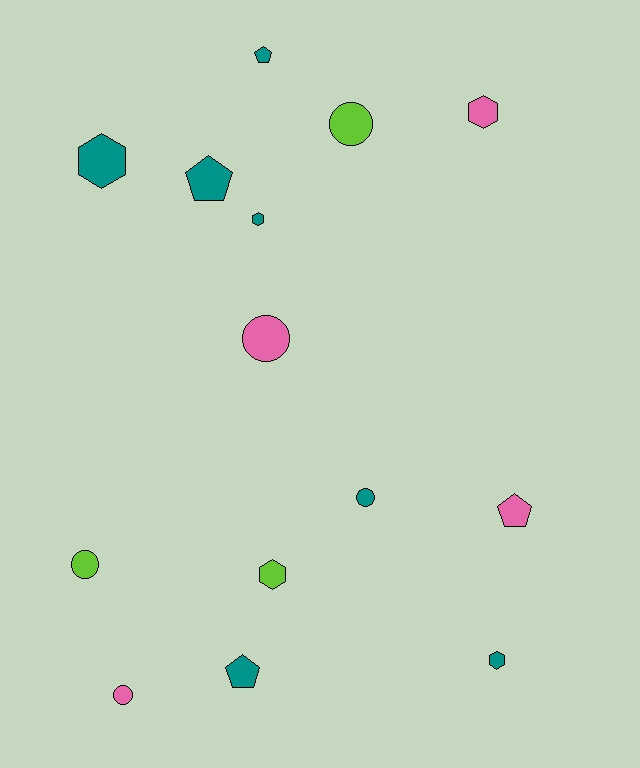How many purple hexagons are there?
There are no purple hexagons.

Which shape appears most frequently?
Circle, with 5 objects.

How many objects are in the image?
There are 14 objects.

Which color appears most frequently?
Teal, with 7 objects.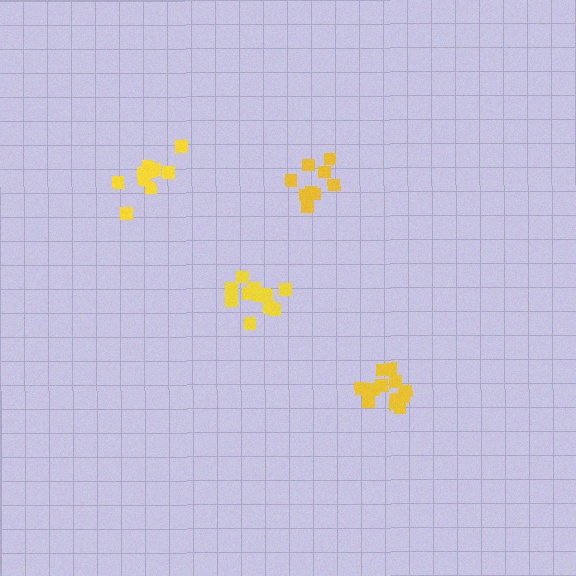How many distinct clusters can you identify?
There are 4 distinct clusters.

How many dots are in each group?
Group 1: 13 dots, Group 2: 12 dots, Group 3: 11 dots, Group 4: 9 dots (45 total).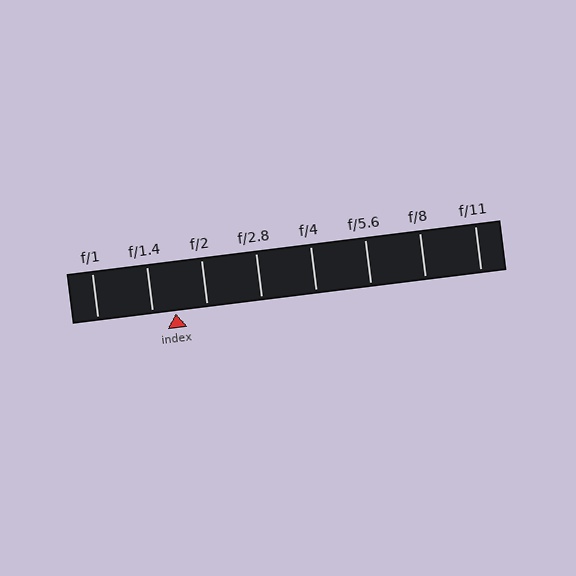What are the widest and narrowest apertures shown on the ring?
The widest aperture shown is f/1 and the narrowest is f/11.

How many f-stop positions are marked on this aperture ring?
There are 8 f-stop positions marked.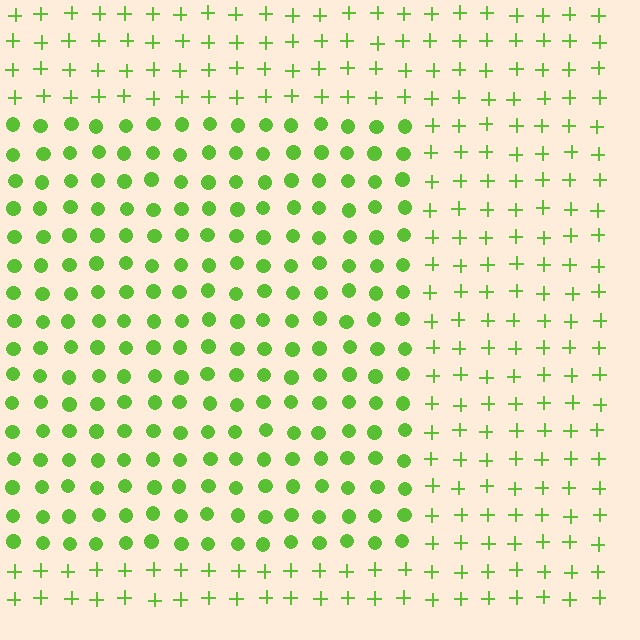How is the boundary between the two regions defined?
The boundary is defined by a change in element shape: circles inside vs. plus signs outside. All elements share the same color and spacing.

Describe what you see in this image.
The image is filled with small lime elements arranged in a uniform grid. A rectangle-shaped region contains circles, while the surrounding area contains plus signs. The boundary is defined purely by the change in element shape.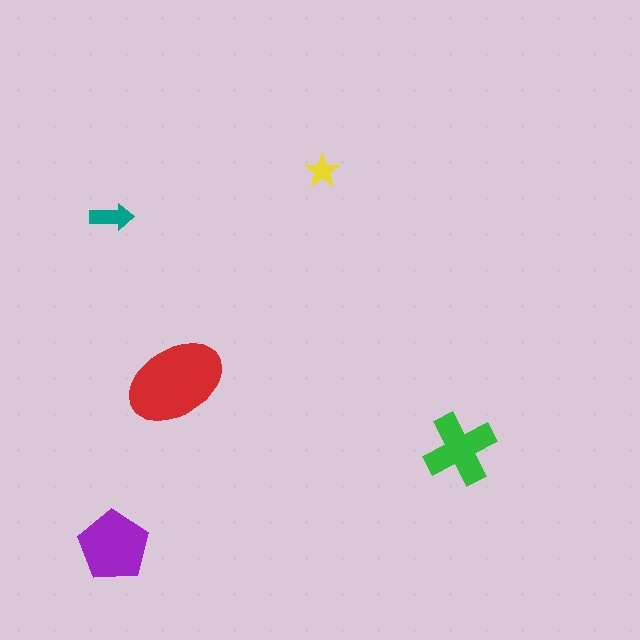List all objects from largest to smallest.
The red ellipse, the purple pentagon, the green cross, the teal arrow, the yellow star.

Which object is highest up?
The yellow star is topmost.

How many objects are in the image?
There are 5 objects in the image.